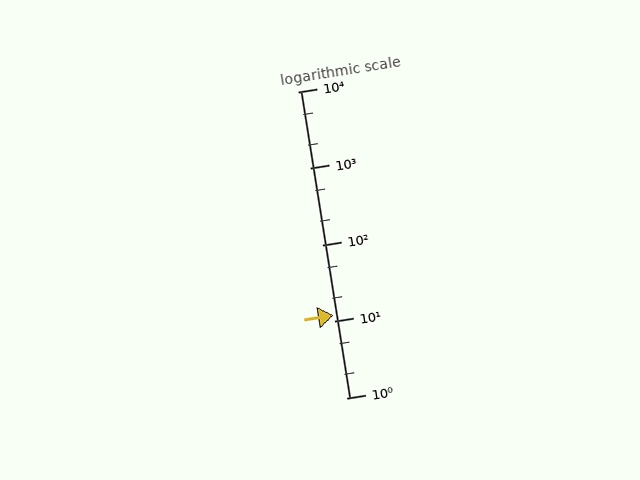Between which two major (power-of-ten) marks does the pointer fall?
The pointer is between 10 and 100.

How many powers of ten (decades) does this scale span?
The scale spans 4 decades, from 1 to 10000.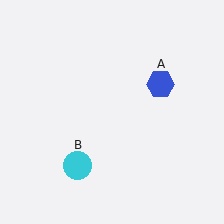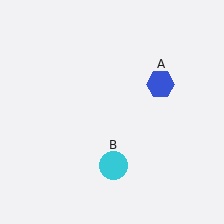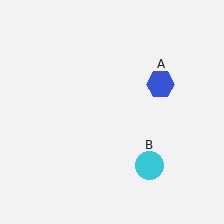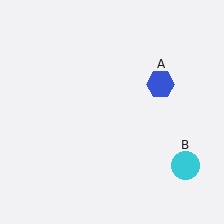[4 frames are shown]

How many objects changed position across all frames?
1 object changed position: cyan circle (object B).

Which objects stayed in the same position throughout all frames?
Blue hexagon (object A) remained stationary.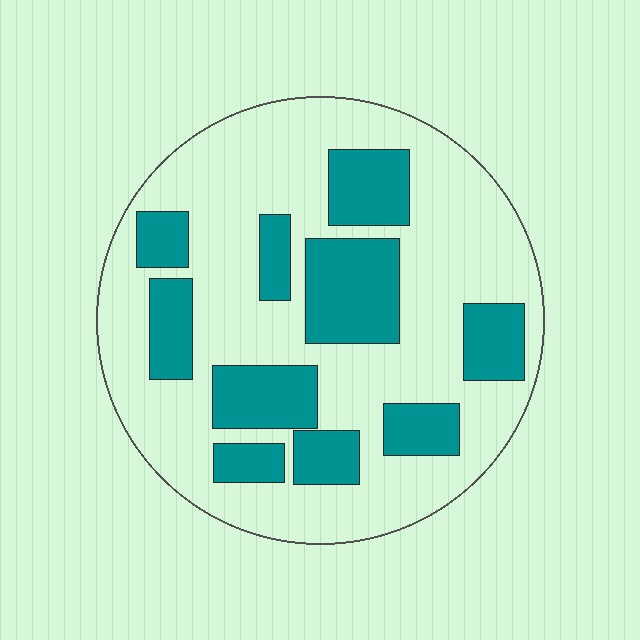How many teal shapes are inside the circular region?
10.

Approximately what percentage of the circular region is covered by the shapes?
Approximately 30%.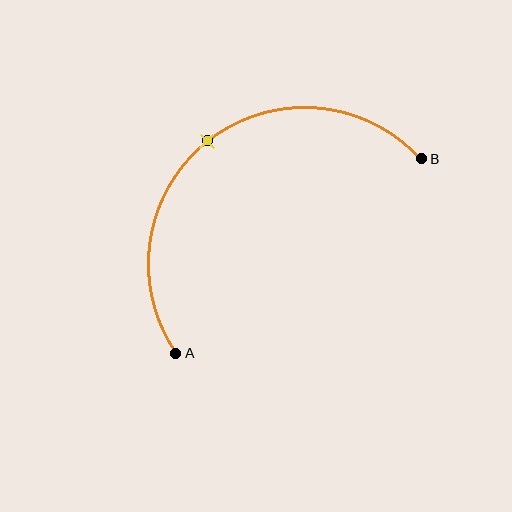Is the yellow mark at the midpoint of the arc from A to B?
Yes. The yellow mark lies on the arc at equal arc-length from both A and B — it is the arc midpoint.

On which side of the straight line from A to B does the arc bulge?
The arc bulges above and to the left of the straight line connecting A and B.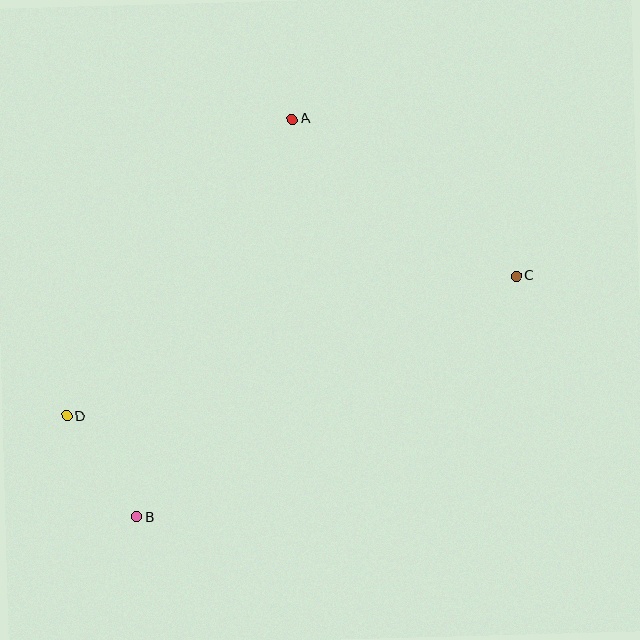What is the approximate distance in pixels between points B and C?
The distance between B and C is approximately 449 pixels.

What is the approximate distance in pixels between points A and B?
The distance between A and B is approximately 427 pixels.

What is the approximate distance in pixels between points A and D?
The distance between A and D is approximately 372 pixels.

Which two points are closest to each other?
Points B and D are closest to each other.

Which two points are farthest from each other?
Points C and D are farthest from each other.